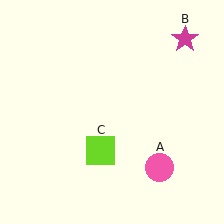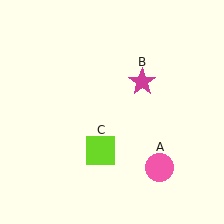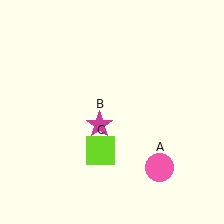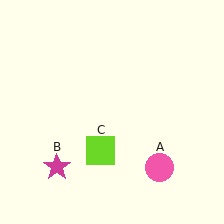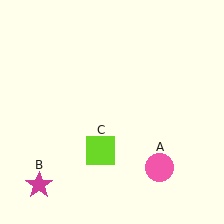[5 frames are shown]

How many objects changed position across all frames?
1 object changed position: magenta star (object B).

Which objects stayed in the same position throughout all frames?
Pink circle (object A) and lime square (object C) remained stationary.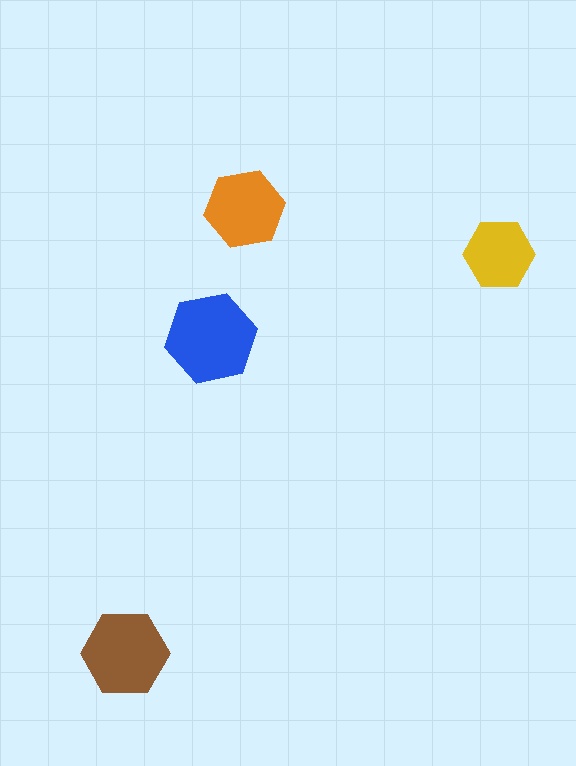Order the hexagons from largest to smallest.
the blue one, the brown one, the orange one, the yellow one.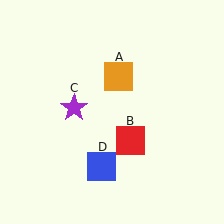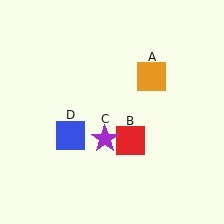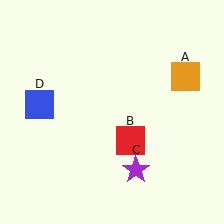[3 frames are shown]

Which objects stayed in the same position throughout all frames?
Red square (object B) remained stationary.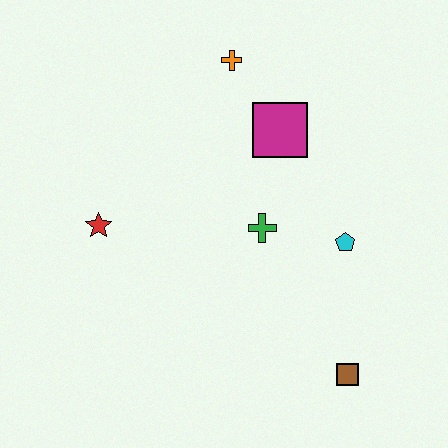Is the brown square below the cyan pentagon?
Yes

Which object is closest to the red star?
The green cross is closest to the red star.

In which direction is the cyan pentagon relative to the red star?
The cyan pentagon is to the right of the red star.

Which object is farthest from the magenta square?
The brown square is farthest from the magenta square.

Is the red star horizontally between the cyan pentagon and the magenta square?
No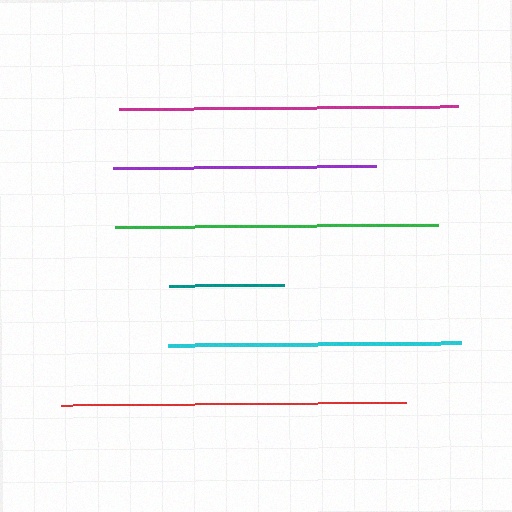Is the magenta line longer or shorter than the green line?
The magenta line is longer than the green line.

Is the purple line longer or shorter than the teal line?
The purple line is longer than the teal line.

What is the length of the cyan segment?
The cyan segment is approximately 293 pixels long.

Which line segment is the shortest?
The teal line is the shortest at approximately 115 pixels.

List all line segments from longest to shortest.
From longest to shortest: red, magenta, green, cyan, purple, teal.